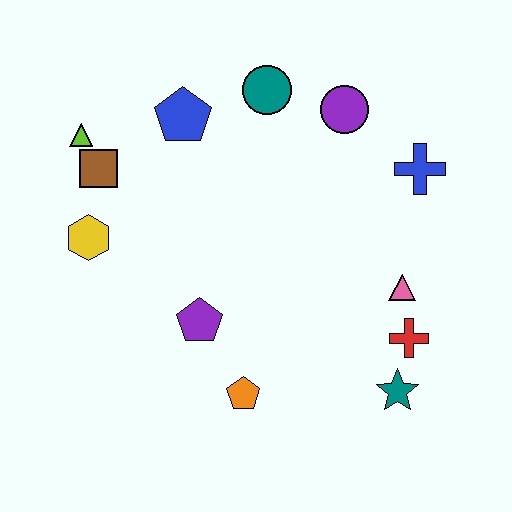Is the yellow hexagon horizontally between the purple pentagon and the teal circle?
No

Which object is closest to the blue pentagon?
The teal circle is closest to the blue pentagon.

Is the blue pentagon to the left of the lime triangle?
No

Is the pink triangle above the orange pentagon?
Yes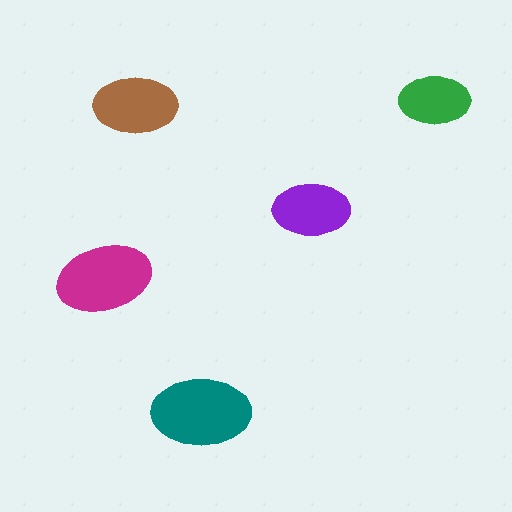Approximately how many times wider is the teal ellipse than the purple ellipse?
About 1.5 times wider.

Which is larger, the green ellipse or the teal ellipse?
The teal one.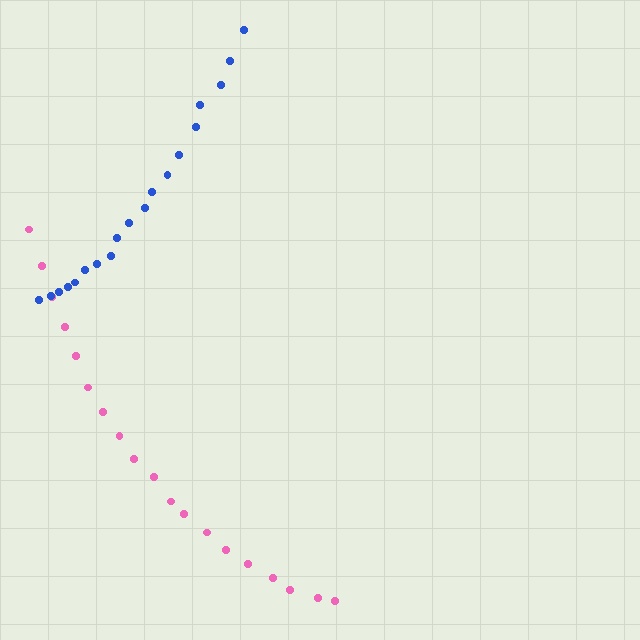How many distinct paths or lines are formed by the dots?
There are 2 distinct paths.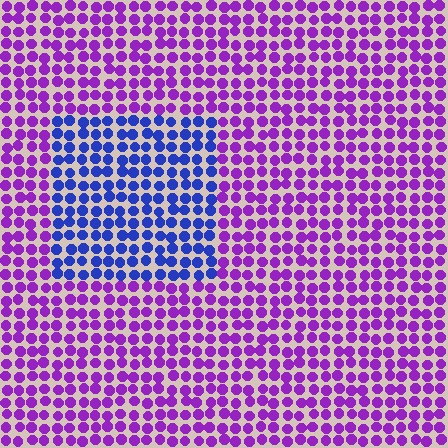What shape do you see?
I see a rectangle.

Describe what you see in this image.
The image is filled with small purple elements in a uniform arrangement. A rectangle-shaped region is visible where the elements are tinted to a slightly different hue, forming a subtle color boundary.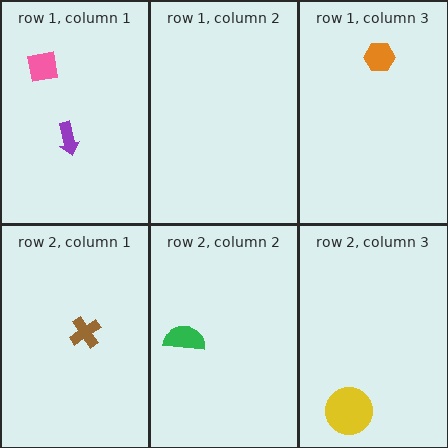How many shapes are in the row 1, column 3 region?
1.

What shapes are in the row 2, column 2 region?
The green semicircle.